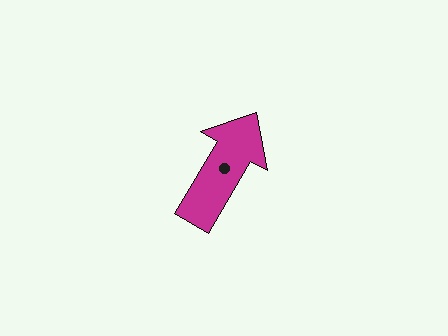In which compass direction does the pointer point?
Northeast.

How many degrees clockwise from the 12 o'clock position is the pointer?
Approximately 30 degrees.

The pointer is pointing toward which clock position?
Roughly 1 o'clock.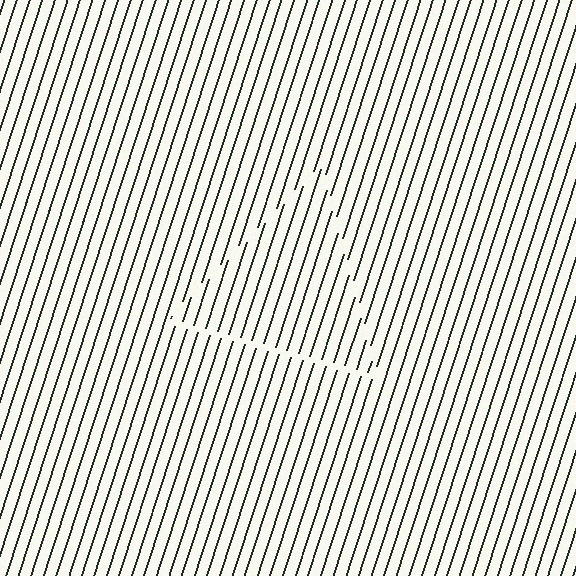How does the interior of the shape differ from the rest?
The interior of the shape contains the same grating, shifted by half a period — the contour is defined by the phase discontinuity where line-ends from the inner and outer gratings abut.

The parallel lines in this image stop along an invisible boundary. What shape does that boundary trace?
An illusory triangle. The interior of the shape contains the same grating, shifted by half a period — the contour is defined by the phase discontinuity where line-ends from the inner and outer gratings abut.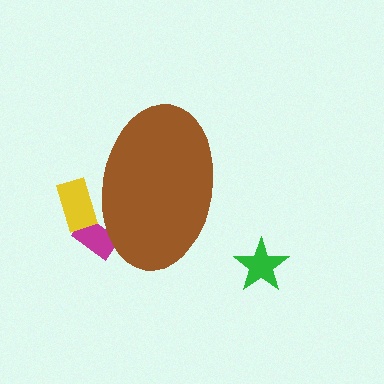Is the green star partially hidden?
No, the green star is fully visible.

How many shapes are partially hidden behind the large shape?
2 shapes are partially hidden.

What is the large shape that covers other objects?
A brown ellipse.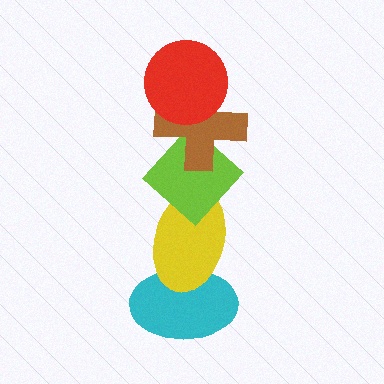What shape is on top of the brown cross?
The red circle is on top of the brown cross.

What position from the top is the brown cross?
The brown cross is 2nd from the top.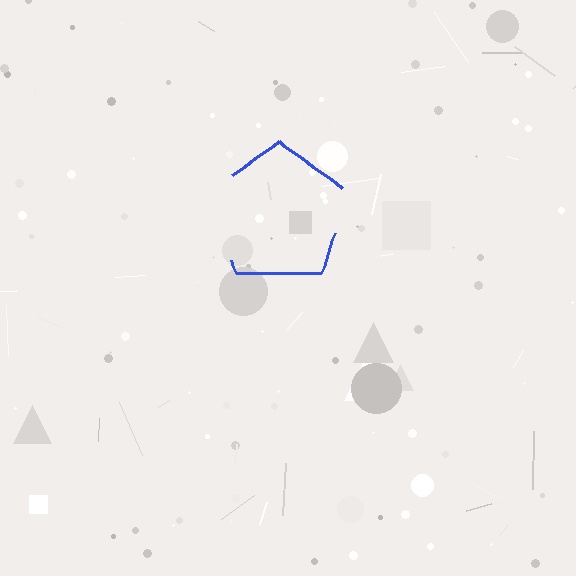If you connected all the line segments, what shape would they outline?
They would outline a pentagon.